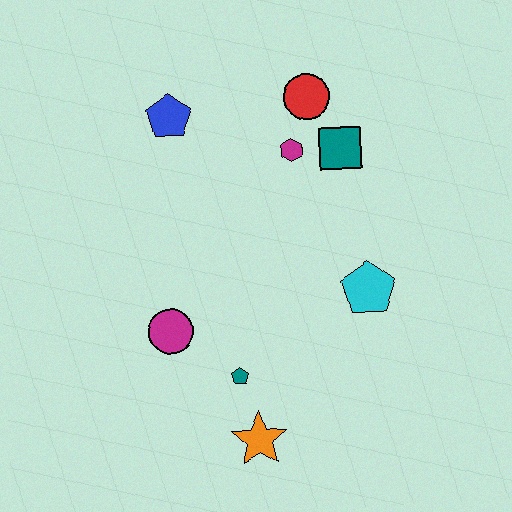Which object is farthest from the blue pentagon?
The orange star is farthest from the blue pentagon.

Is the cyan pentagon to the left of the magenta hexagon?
No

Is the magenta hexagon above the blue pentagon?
No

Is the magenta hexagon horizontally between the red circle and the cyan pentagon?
No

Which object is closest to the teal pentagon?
The orange star is closest to the teal pentagon.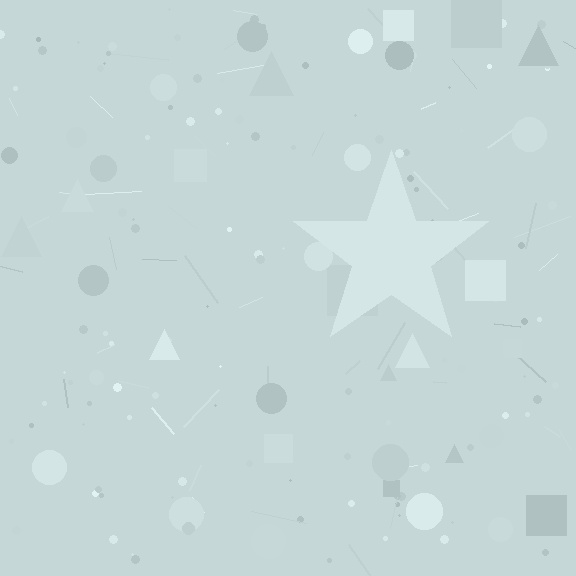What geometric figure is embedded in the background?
A star is embedded in the background.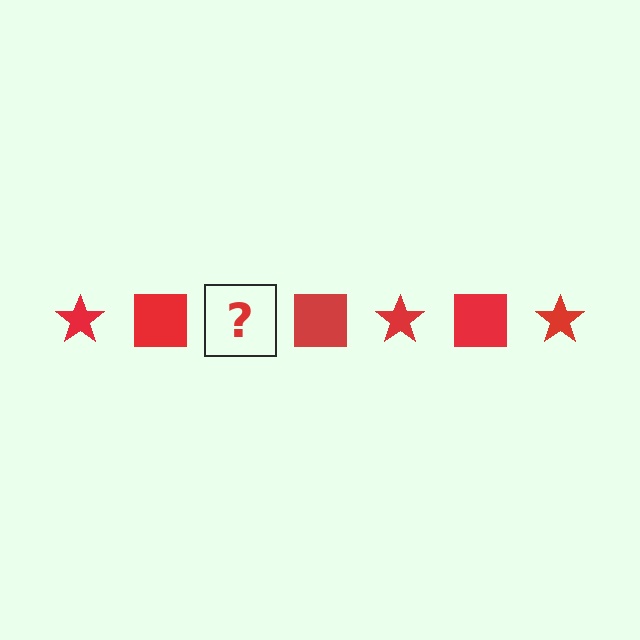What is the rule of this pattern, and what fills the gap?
The rule is that the pattern cycles through star, square shapes in red. The gap should be filled with a red star.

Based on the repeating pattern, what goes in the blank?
The blank should be a red star.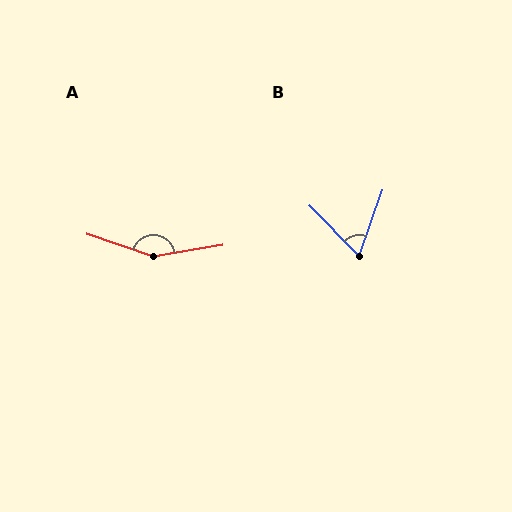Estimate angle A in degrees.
Approximately 152 degrees.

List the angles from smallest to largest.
B (65°), A (152°).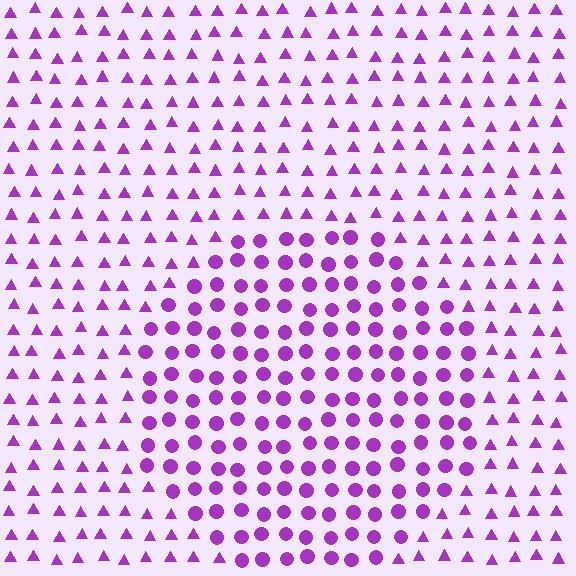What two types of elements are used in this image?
The image uses circles inside the circle region and triangles outside it.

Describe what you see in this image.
The image is filled with small purple elements arranged in a uniform grid. A circle-shaped region contains circles, while the surrounding area contains triangles. The boundary is defined purely by the change in element shape.